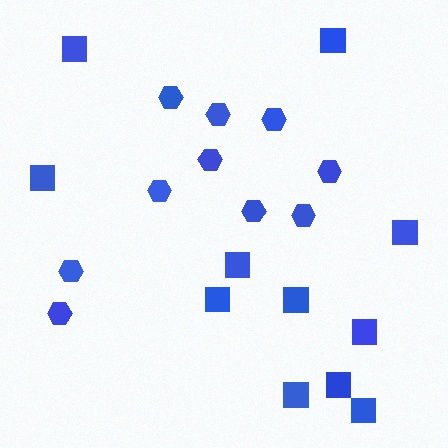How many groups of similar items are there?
There are 2 groups: one group of squares (11) and one group of hexagons (10).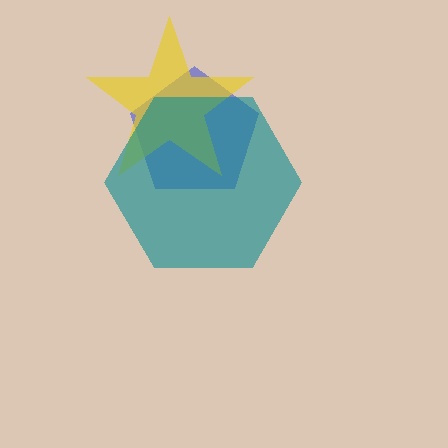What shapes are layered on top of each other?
The layered shapes are: a blue pentagon, a yellow star, a teal hexagon.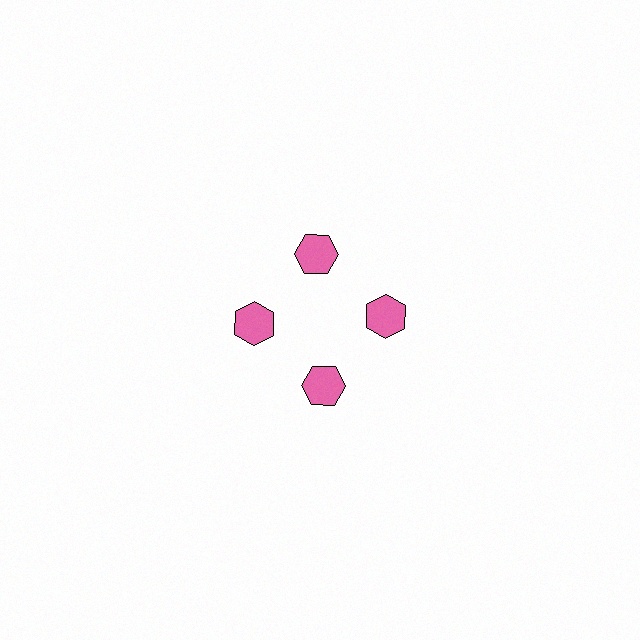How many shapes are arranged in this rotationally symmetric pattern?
There are 4 shapes, arranged in 4 groups of 1.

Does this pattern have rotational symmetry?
Yes, this pattern has 4-fold rotational symmetry. It looks the same after rotating 90 degrees around the center.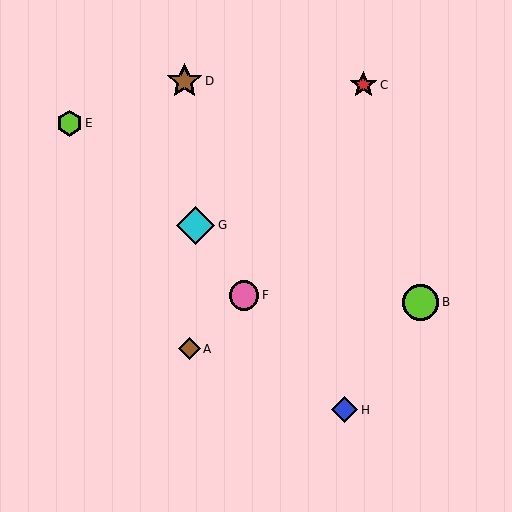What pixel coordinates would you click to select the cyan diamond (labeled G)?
Click at (195, 225) to select the cyan diamond G.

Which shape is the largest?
The cyan diamond (labeled G) is the largest.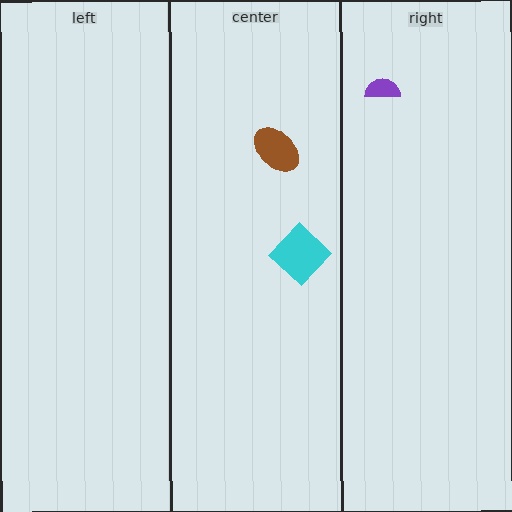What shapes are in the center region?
The cyan diamond, the brown ellipse.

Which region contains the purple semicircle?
The right region.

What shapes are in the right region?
The purple semicircle.